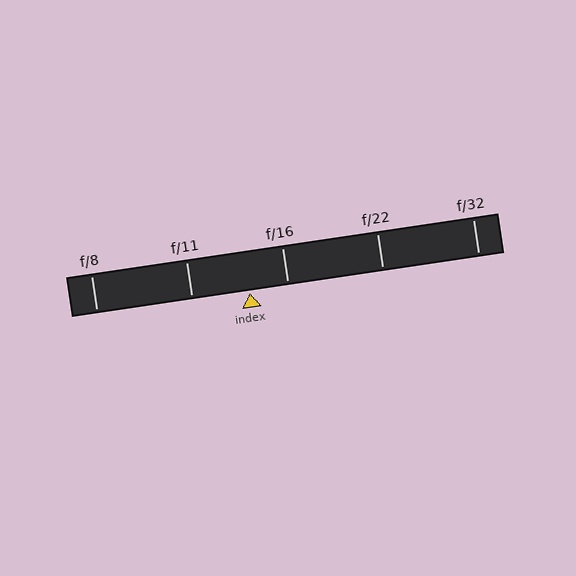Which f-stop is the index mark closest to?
The index mark is closest to f/16.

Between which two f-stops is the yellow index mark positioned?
The index mark is between f/11 and f/16.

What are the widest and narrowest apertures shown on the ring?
The widest aperture shown is f/8 and the narrowest is f/32.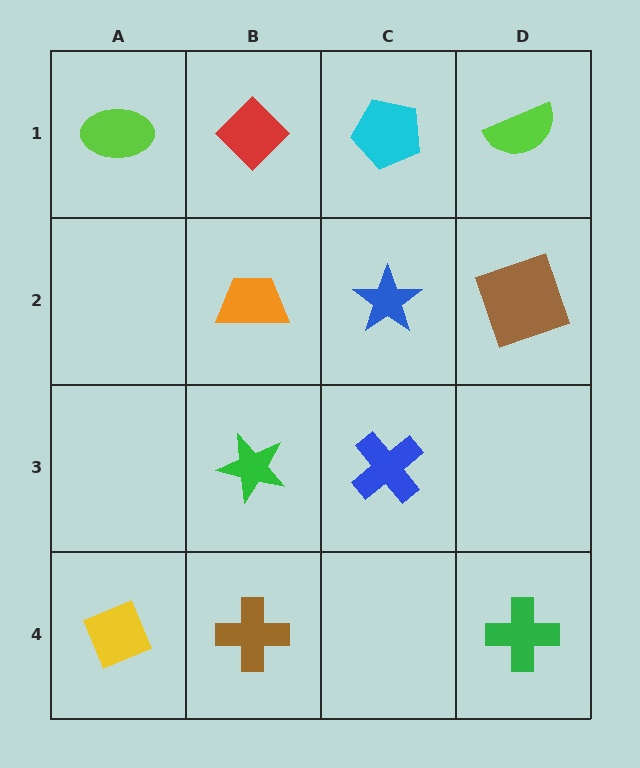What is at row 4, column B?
A brown cross.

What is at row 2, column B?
An orange trapezoid.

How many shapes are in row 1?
4 shapes.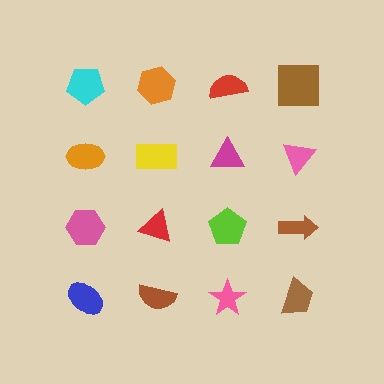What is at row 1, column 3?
A red semicircle.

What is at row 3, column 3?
A lime pentagon.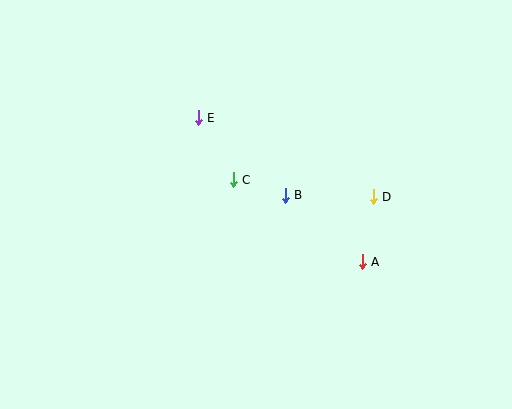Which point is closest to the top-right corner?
Point D is closest to the top-right corner.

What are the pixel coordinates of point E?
Point E is at (198, 118).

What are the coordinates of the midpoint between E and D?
The midpoint between E and D is at (286, 157).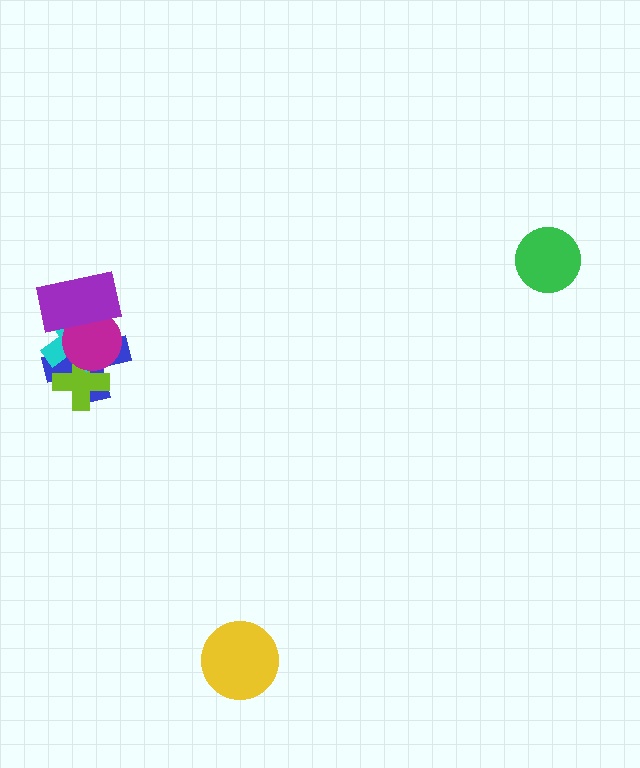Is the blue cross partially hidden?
Yes, it is partially covered by another shape.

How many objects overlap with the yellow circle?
0 objects overlap with the yellow circle.